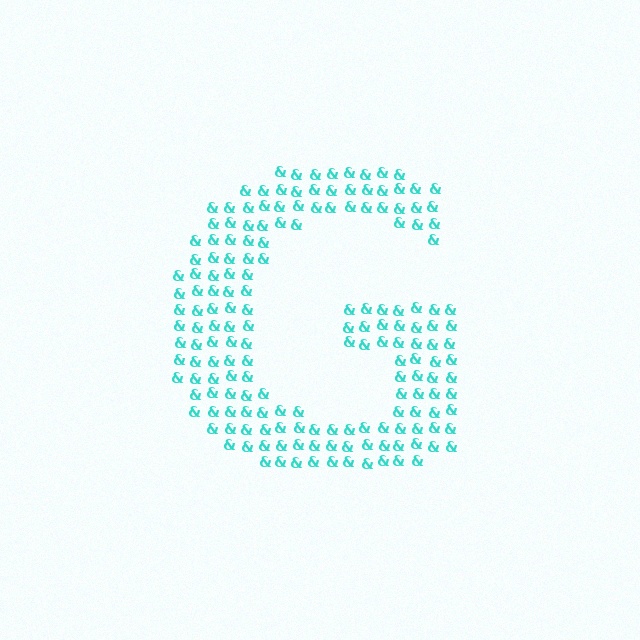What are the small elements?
The small elements are ampersands.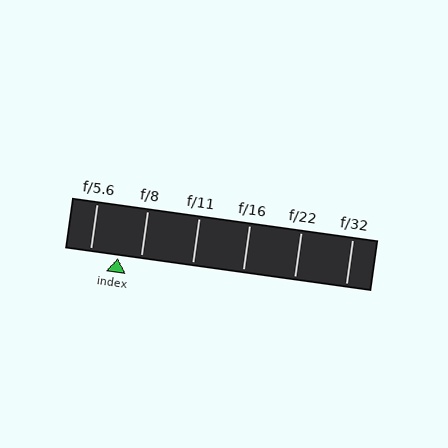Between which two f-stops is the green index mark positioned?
The index mark is between f/5.6 and f/8.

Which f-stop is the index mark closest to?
The index mark is closest to f/8.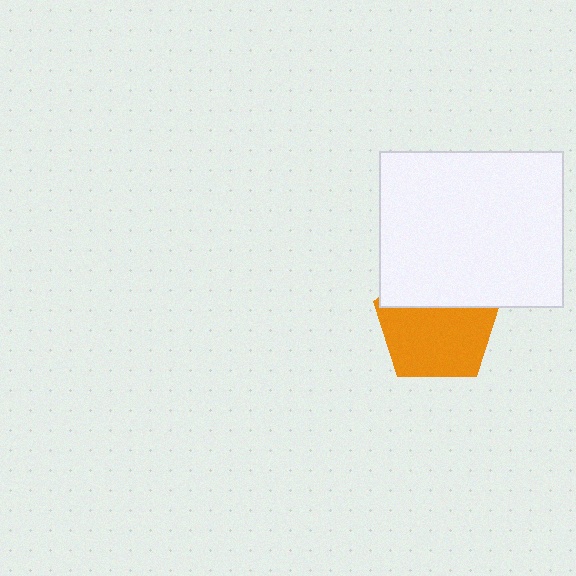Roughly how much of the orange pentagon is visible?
Most of it is visible (roughly 66%).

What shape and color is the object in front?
The object in front is a white rectangle.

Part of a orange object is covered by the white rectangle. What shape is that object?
It is a pentagon.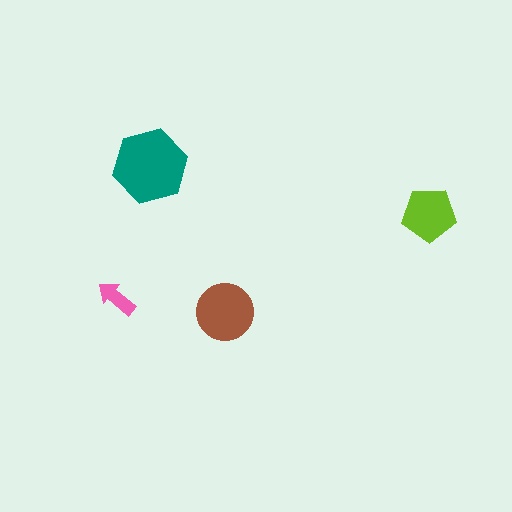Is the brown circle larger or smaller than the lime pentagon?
Larger.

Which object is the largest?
The teal hexagon.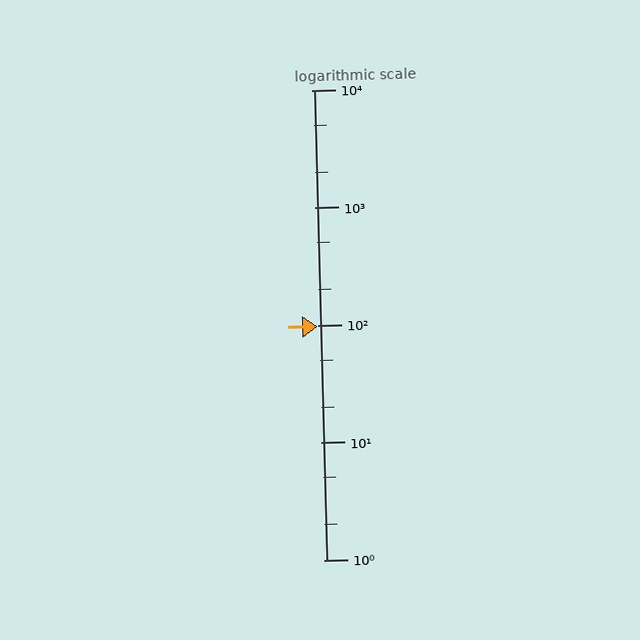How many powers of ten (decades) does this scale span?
The scale spans 4 decades, from 1 to 10000.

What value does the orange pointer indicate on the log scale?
The pointer indicates approximately 97.